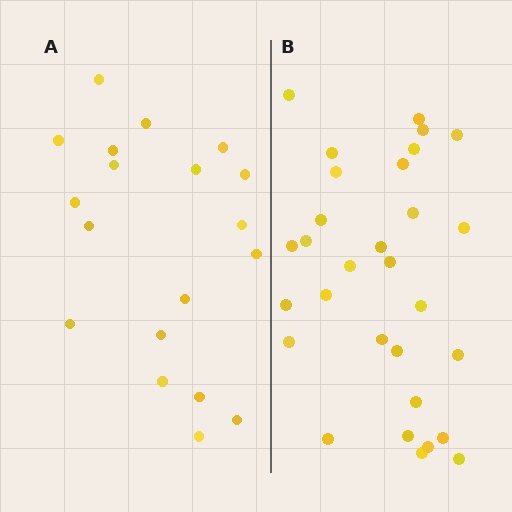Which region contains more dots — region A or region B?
Region B (the right region) has more dots.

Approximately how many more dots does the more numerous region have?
Region B has roughly 12 or so more dots than region A.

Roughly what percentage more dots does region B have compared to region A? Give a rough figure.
About 60% more.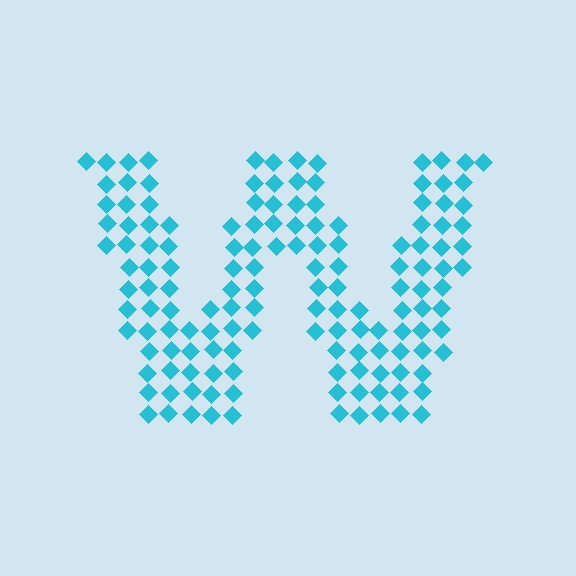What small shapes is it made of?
It is made of small diamonds.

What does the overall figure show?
The overall figure shows the letter W.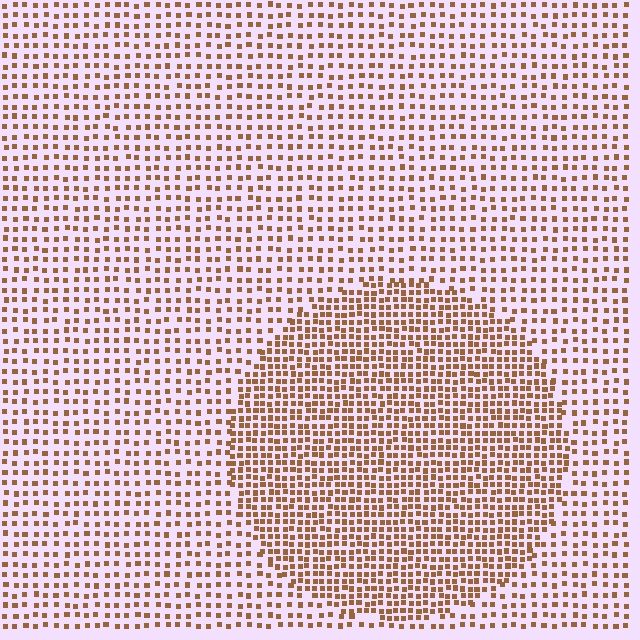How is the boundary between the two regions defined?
The boundary is defined by a change in element density (approximately 1.9x ratio). All elements are the same color, size, and shape.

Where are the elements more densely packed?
The elements are more densely packed inside the circle boundary.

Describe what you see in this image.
The image contains small brown elements arranged at two different densities. A circle-shaped region is visible where the elements are more densely packed than the surrounding area.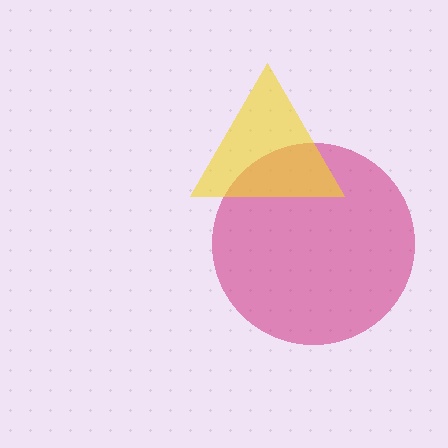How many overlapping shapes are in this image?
There are 2 overlapping shapes in the image.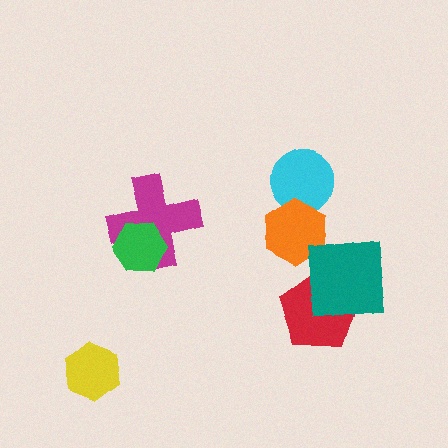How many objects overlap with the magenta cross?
1 object overlaps with the magenta cross.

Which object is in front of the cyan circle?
The orange hexagon is in front of the cyan circle.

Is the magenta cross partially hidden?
Yes, it is partially covered by another shape.